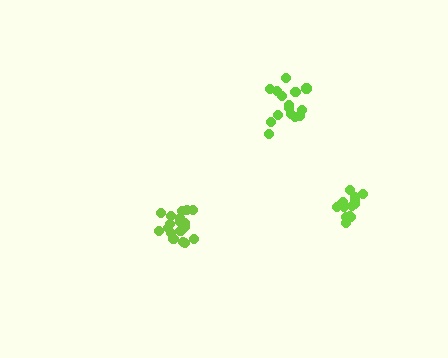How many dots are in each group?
Group 1: 14 dots, Group 2: 15 dots, Group 3: 20 dots (49 total).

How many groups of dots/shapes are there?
There are 3 groups.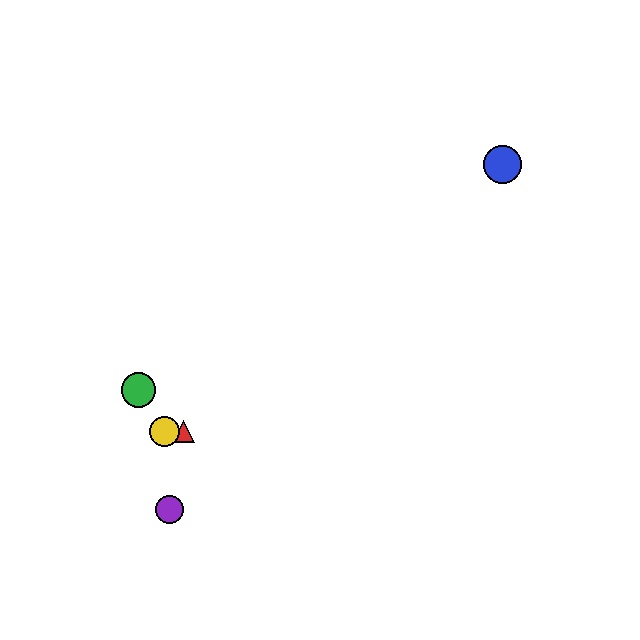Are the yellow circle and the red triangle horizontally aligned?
Yes, both are at y≈432.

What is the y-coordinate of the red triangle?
The red triangle is at y≈432.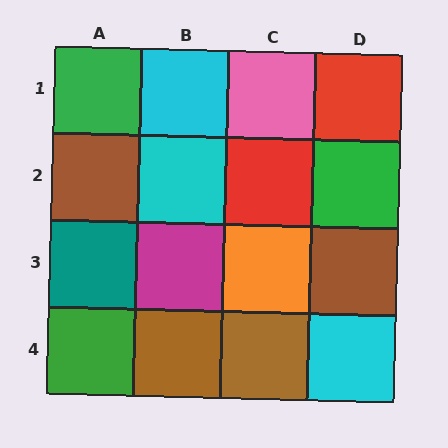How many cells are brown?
4 cells are brown.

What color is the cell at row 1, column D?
Red.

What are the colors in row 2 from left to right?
Brown, cyan, red, green.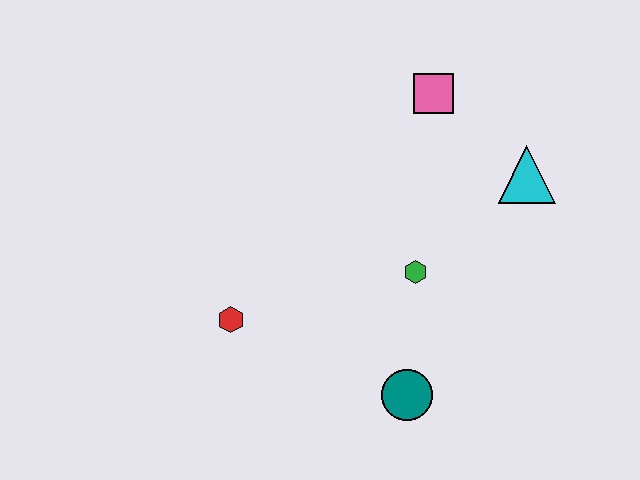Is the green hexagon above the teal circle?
Yes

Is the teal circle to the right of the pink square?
No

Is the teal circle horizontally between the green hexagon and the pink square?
No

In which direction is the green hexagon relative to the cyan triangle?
The green hexagon is to the left of the cyan triangle.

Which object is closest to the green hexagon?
The teal circle is closest to the green hexagon.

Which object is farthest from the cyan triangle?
The red hexagon is farthest from the cyan triangle.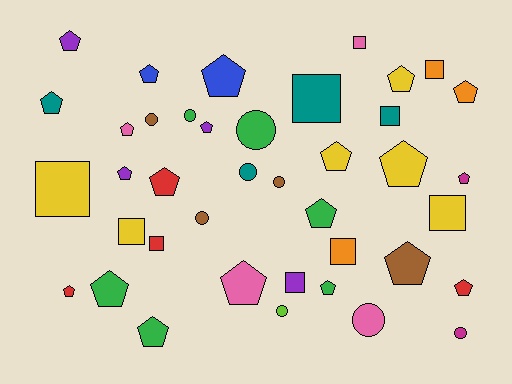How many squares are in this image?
There are 10 squares.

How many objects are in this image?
There are 40 objects.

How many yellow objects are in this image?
There are 6 yellow objects.